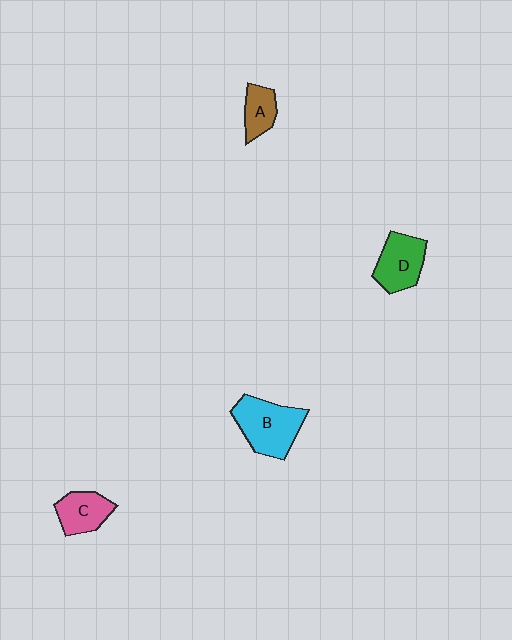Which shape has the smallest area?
Shape A (brown).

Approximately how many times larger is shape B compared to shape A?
Approximately 2.1 times.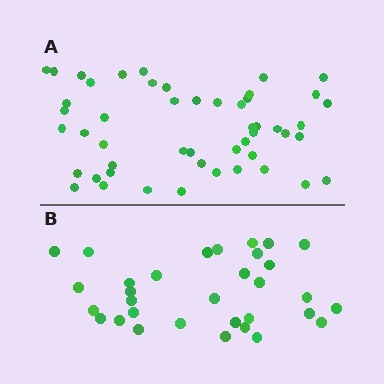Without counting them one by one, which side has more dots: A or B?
Region A (the top region) has more dots.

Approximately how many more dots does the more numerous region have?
Region A has approximately 20 more dots than region B.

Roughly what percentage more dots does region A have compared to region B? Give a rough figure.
About 55% more.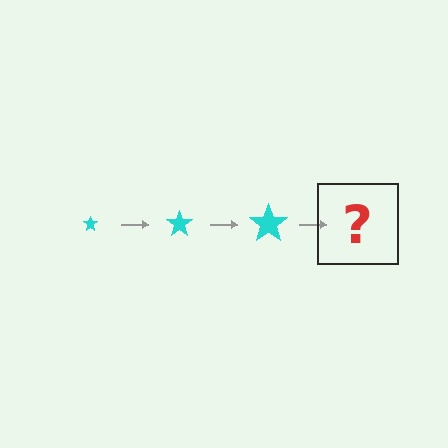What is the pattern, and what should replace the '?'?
The pattern is that the star gets progressively larger each step. The '?' should be a cyan star, larger than the previous one.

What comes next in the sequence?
The next element should be a cyan star, larger than the previous one.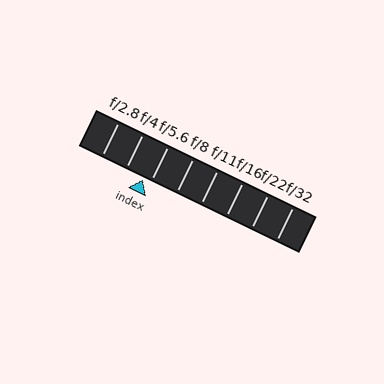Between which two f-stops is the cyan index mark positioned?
The index mark is between f/4 and f/5.6.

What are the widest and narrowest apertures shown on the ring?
The widest aperture shown is f/2.8 and the narrowest is f/32.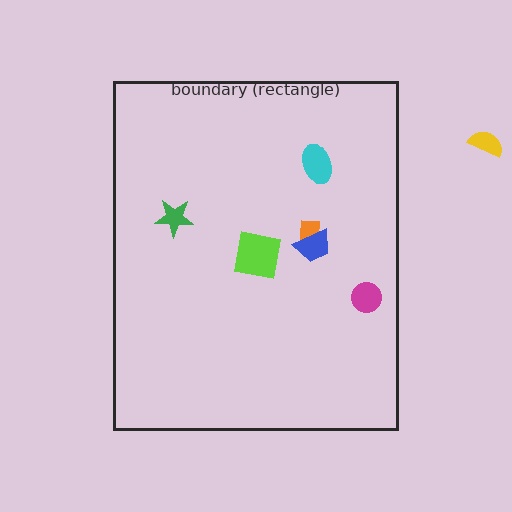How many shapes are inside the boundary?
6 inside, 1 outside.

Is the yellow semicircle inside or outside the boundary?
Outside.